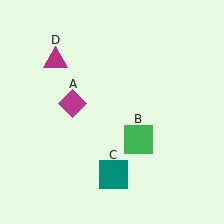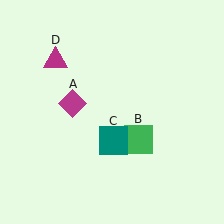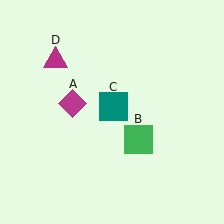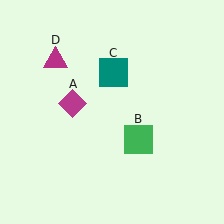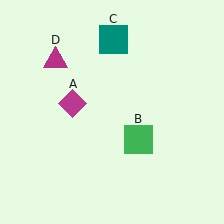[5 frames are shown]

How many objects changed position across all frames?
1 object changed position: teal square (object C).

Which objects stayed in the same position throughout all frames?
Magenta diamond (object A) and green square (object B) and magenta triangle (object D) remained stationary.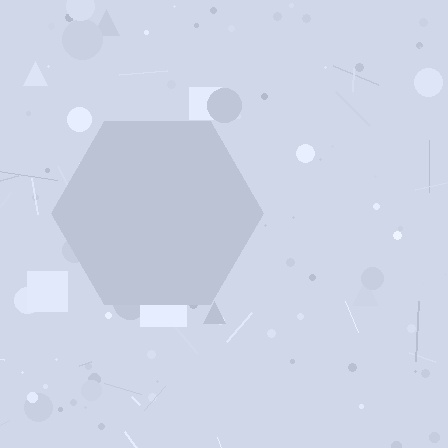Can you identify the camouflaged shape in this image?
The camouflaged shape is a hexagon.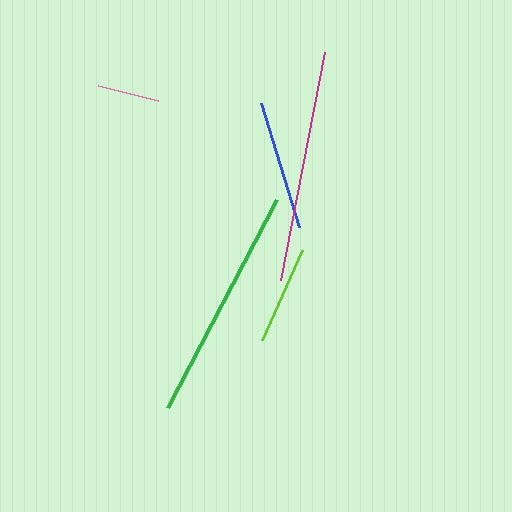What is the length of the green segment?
The green segment is approximately 235 pixels long.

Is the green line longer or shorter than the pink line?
The green line is longer than the pink line.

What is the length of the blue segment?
The blue segment is approximately 130 pixels long.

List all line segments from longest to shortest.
From longest to shortest: green, magenta, blue, lime, pink.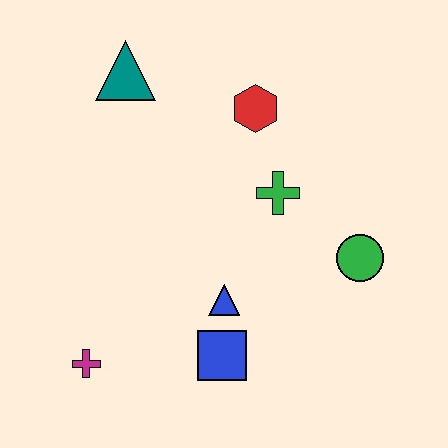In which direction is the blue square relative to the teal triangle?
The blue square is below the teal triangle.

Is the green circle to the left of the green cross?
No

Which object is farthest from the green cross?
The magenta cross is farthest from the green cross.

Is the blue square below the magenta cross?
No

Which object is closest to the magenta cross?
The blue square is closest to the magenta cross.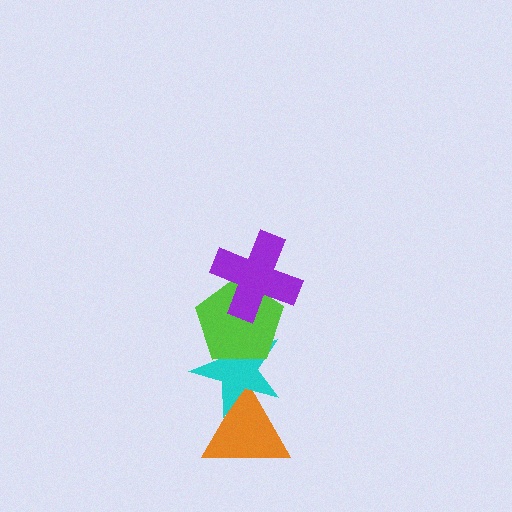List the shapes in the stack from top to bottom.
From top to bottom: the purple cross, the lime pentagon, the cyan star, the orange triangle.